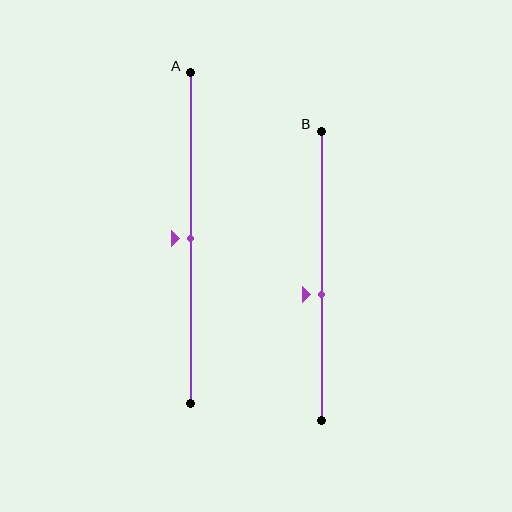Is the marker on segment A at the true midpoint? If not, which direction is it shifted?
Yes, the marker on segment A is at the true midpoint.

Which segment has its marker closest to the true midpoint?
Segment A has its marker closest to the true midpoint.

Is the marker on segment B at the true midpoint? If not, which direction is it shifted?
No, the marker on segment B is shifted downward by about 6% of the segment length.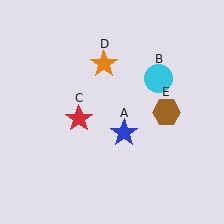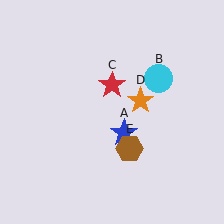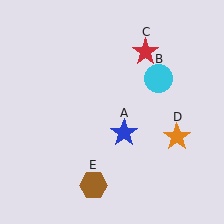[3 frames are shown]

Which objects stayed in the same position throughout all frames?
Blue star (object A) and cyan circle (object B) remained stationary.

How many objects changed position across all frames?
3 objects changed position: red star (object C), orange star (object D), brown hexagon (object E).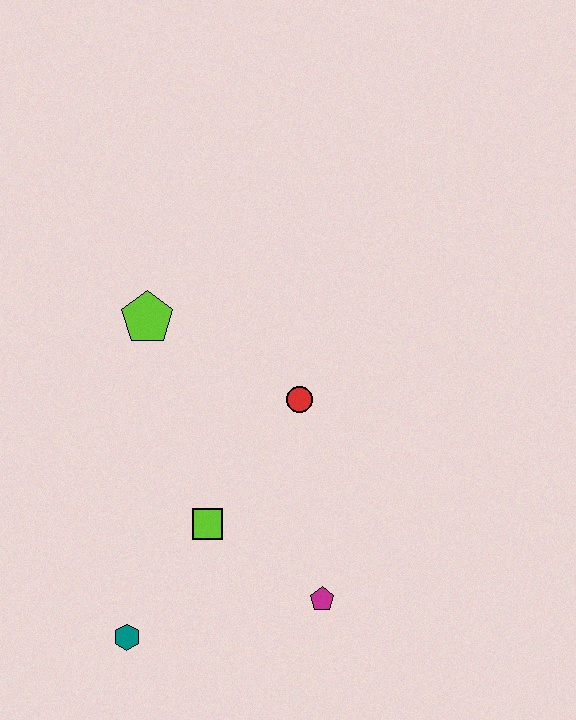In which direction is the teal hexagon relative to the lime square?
The teal hexagon is below the lime square.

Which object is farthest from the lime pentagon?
The magenta pentagon is farthest from the lime pentagon.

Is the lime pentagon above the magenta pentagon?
Yes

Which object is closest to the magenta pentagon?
The lime square is closest to the magenta pentagon.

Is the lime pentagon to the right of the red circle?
No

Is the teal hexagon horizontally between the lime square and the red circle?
No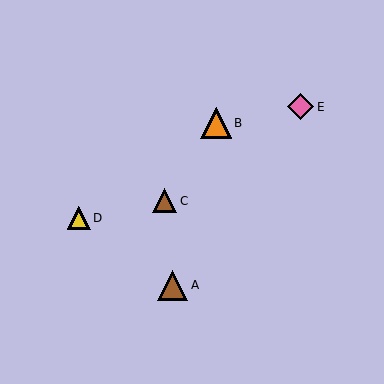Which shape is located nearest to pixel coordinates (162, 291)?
The brown triangle (labeled A) at (172, 285) is nearest to that location.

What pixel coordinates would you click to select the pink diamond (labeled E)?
Click at (300, 107) to select the pink diamond E.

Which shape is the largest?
The brown triangle (labeled A) is the largest.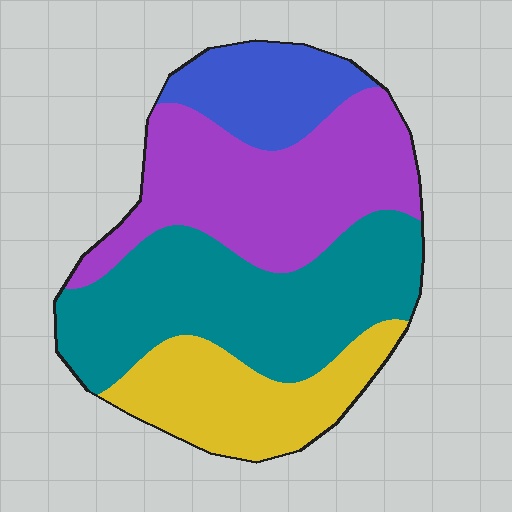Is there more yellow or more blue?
Yellow.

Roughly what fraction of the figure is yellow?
Yellow takes up about one fifth (1/5) of the figure.